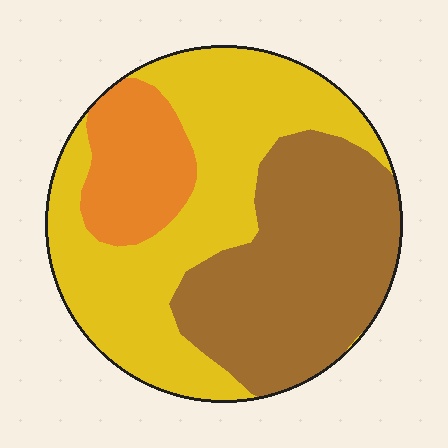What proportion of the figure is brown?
Brown takes up between a third and a half of the figure.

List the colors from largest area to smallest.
From largest to smallest: yellow, brown, orange.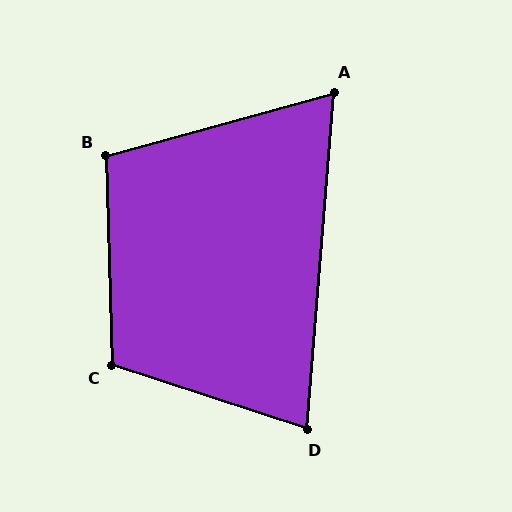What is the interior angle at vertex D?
Approximately 76 degrees (acute).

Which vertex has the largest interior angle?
C, at approximately 110 degrees.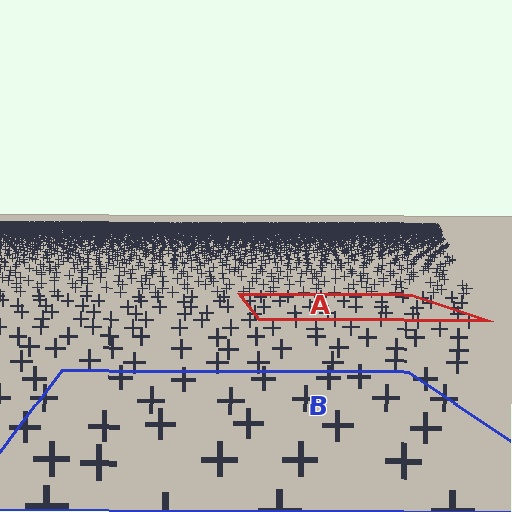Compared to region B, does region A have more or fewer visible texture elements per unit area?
Region A has more texture elements per unit area — they are packed more densely because it is farther away.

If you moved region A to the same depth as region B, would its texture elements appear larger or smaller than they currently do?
They would appear larger. At a closer depth, the same texture elements are projected at a bigger on-screen size.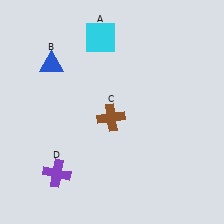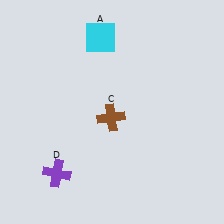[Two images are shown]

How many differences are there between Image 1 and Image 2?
There is 1 difference between the two images.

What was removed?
The blue triangle (B) was removed in Image 2.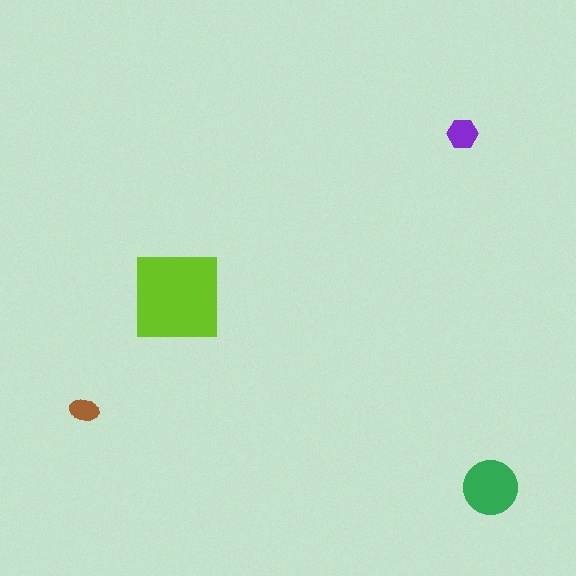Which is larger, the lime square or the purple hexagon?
The lime square.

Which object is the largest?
The lime square.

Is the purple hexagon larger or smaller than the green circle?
Smaller.